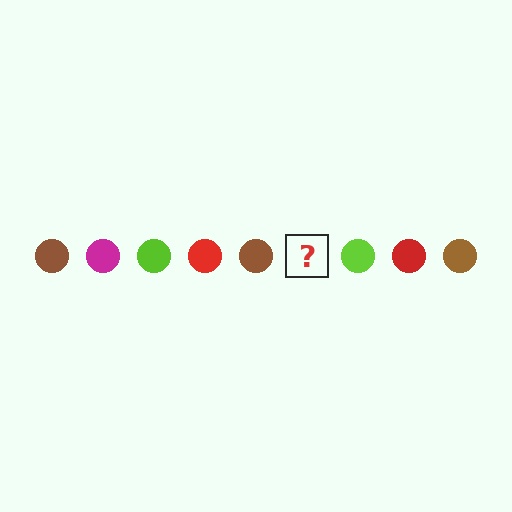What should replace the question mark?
The question mark should be replaced with a magenta circle.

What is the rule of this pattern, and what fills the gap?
The rule is that the pattern cycles through brown, magenta, lime, red circles. The gap should be filled with a magenta circle.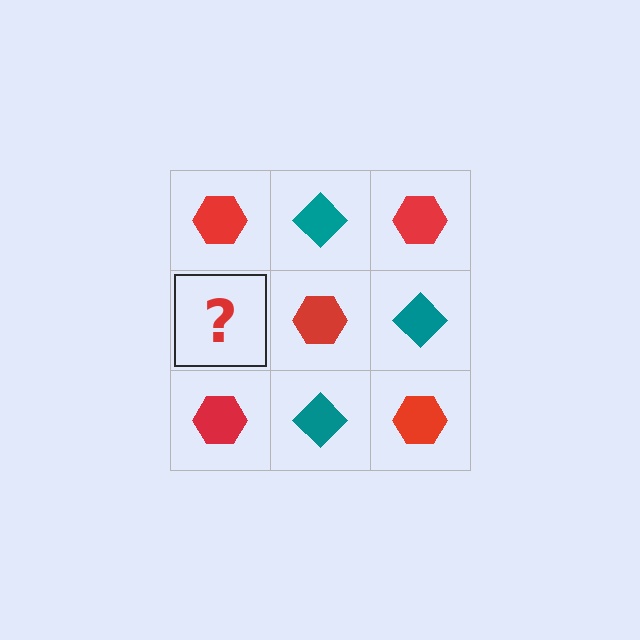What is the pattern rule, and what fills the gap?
The rule is that it alternates red hexagon and teal diamond in a checkerboard pattern. The gap should be filled with a teal diamond.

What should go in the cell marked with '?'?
The missing cell should contain a teal diamond.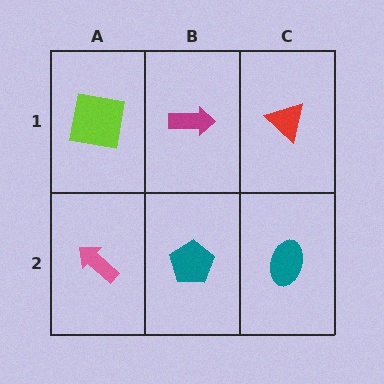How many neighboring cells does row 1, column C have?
2.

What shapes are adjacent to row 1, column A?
A pink arrow (row 2, column A), a magenta arrow (row 1, column B).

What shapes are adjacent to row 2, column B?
A magenta arrow (row 1, column B), a pink arrow (row 2, column A), a teal ellipse (row 2, column C).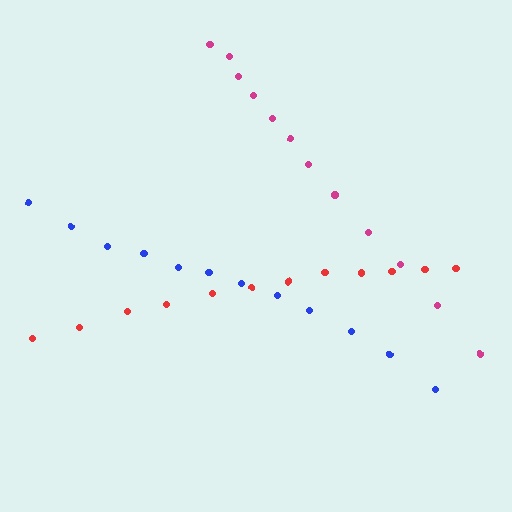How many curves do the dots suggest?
There are 3 distinct paths.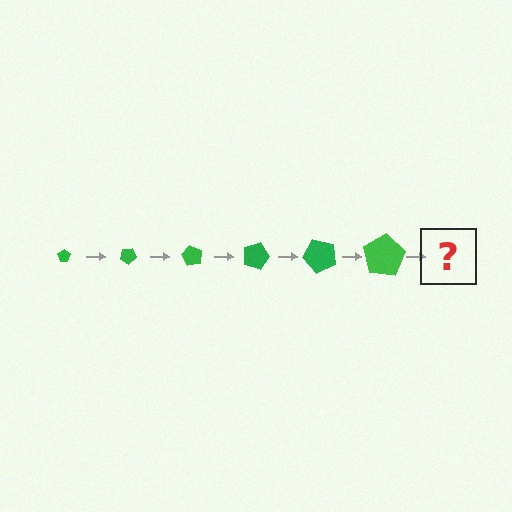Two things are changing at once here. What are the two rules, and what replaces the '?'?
The two rules are that the pentagon grows larger each step and it rotates 30 degrees each step. The '?' should be a pentagon, larger than the previous one and rotated 180 degrees from the start.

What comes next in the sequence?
The next element should be a pentagon, larger than the previous one and rotated 180 degrees from the start.